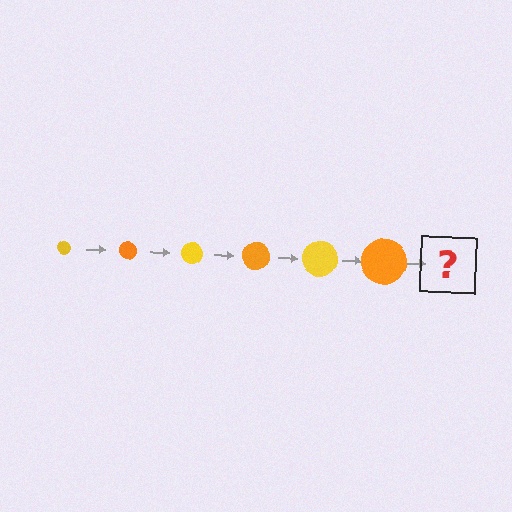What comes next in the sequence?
The next element should be a yellow circle, larger than the previous one.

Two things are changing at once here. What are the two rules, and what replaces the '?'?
The two rules are that the circle grows larger each step and the color cycles through yellow and orange. The '?' should be a yellow circle, larger than the previous one.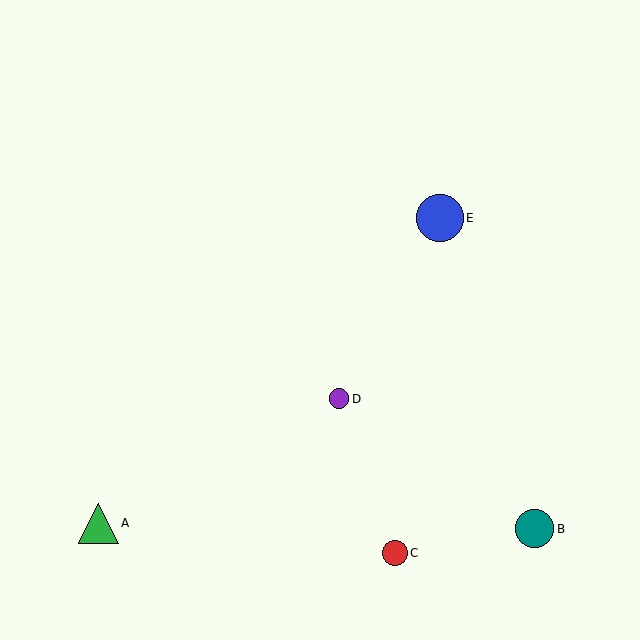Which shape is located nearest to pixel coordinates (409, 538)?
The red circle (labeled C) at (395, 553) is nearest to that location.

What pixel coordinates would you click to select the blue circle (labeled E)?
Click at (440, 218) to select the blue circle E.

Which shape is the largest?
The blue circle (labeled E) is the largest.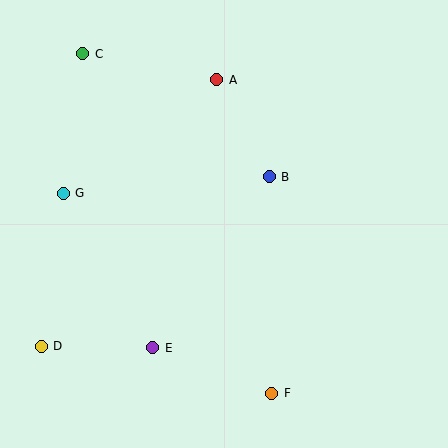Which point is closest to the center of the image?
Point B at (269, 177) is closest to the center.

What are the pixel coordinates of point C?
Point C is at (83, 54).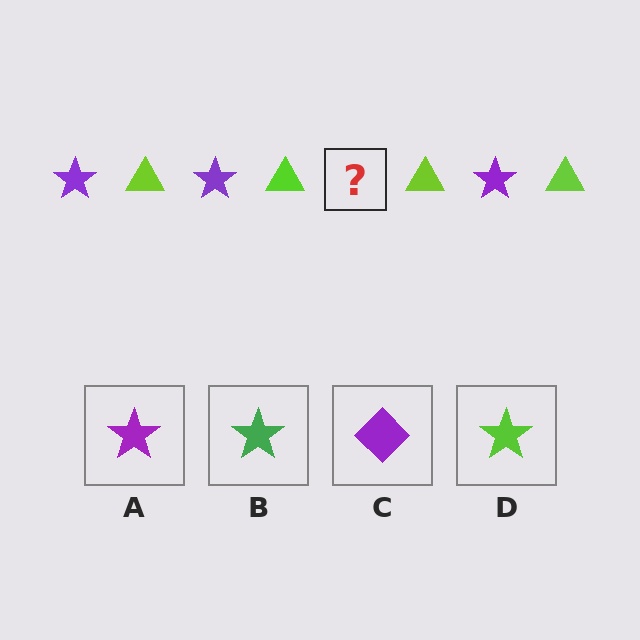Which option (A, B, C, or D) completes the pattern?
A.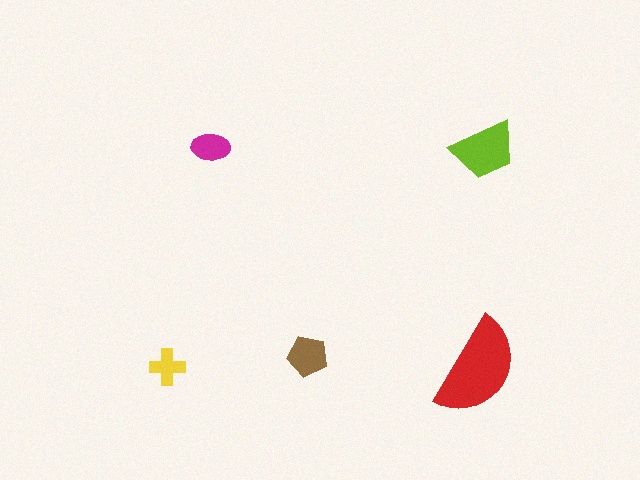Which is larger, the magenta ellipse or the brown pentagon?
The brown pentagon.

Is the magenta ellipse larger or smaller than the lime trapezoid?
Smaller.